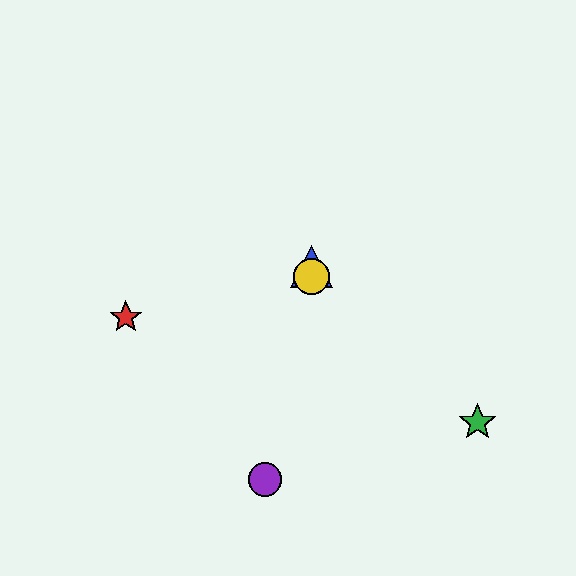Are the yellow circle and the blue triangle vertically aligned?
Yes, both are at x≈311.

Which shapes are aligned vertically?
The blue triangle, the yellow circle are aligned vertically.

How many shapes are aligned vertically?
2 shapes (the blue triangle, the yellow circle) are aligned vertically.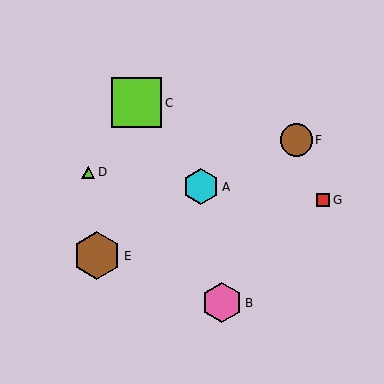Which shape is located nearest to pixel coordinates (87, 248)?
The brown hexagon (labeled E) at (97, 256) is nearest to that location.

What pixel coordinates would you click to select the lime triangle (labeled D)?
Click at (88, 172) to select the lime triangle D.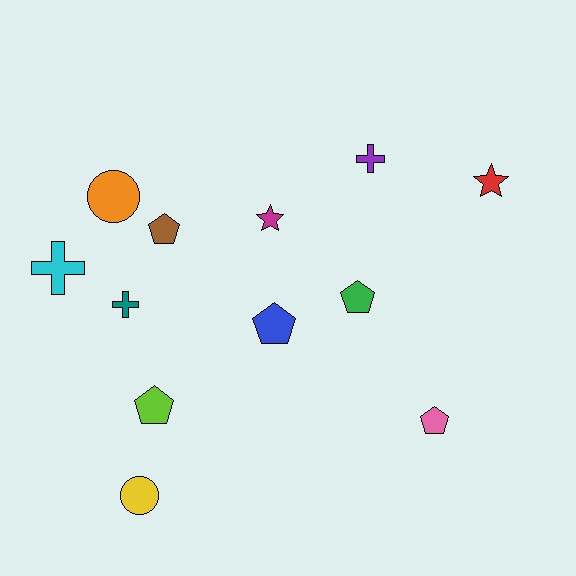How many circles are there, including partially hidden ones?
There are 2 circles.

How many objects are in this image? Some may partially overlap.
There are 12 objects.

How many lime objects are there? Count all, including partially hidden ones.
There is 1 lime object.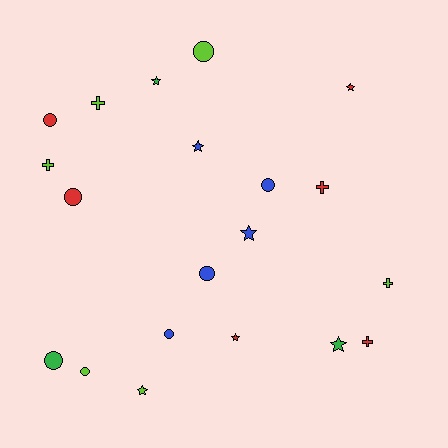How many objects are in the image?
There are 20 objects.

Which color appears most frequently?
Red, with 6 objects.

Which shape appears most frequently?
Circle, with 8 objects.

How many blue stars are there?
There are 2 blue stars.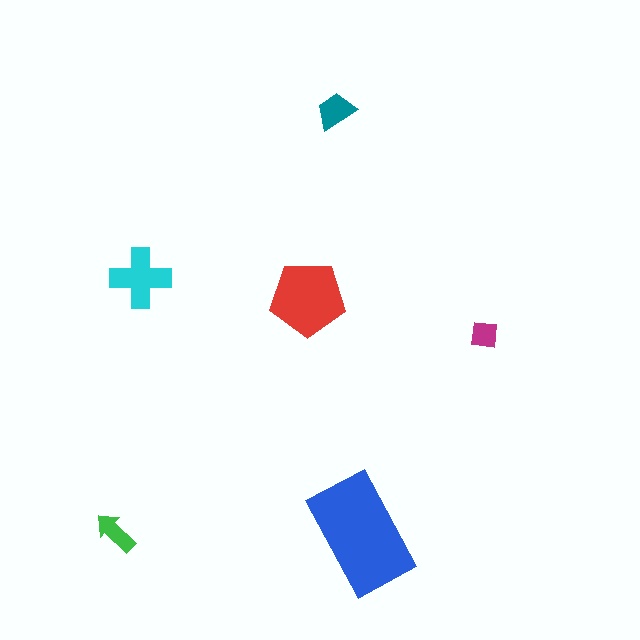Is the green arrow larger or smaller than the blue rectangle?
Smaller.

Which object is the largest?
The blue rectangle.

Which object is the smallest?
The magenta square.